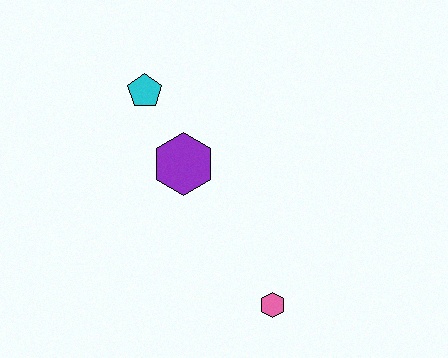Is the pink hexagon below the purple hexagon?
Yes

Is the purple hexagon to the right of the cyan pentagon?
Yes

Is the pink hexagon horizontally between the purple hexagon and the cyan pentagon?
No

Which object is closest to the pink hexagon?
The purple hexagon is closest to the pink hexagon.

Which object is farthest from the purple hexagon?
The pink hexagon is farthest from the purple hexagon.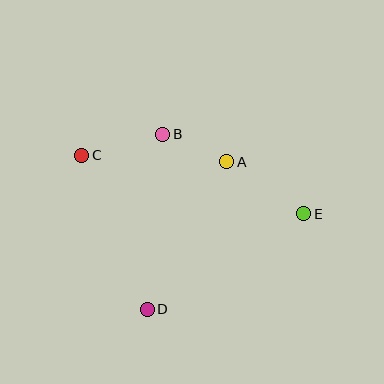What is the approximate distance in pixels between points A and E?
The distance between A and E is approximately 93 pixels.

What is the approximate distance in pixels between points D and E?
The distance between D and E is approximately 183 pixels.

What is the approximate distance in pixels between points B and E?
The distance between B and E is approximately 162 pixels.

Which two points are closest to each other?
Points A and B are closest to each other.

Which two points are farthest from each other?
Points C and E are farthest from each other.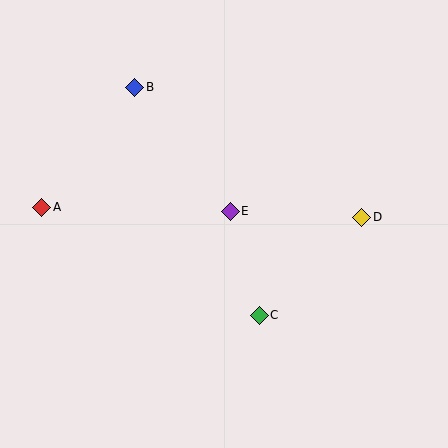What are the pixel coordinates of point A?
Point A is at (42, 207).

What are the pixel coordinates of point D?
Point D is at (362, 217).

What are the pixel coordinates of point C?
Point C is at (259, 315).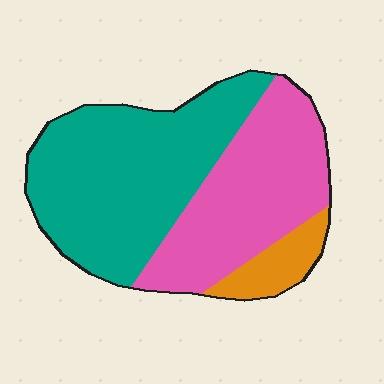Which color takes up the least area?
Orange, at roughly 10%.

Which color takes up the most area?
Teal, at roughly 50%.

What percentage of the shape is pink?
Pink covers about 40% of the shape.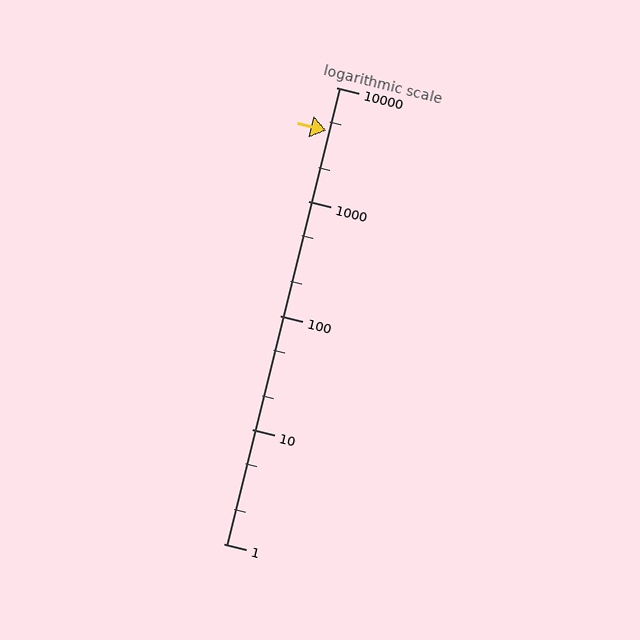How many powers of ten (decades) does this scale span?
The scale spans 4 decades, from 1 to 10000.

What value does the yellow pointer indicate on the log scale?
The pointer indicates approximately 4200.